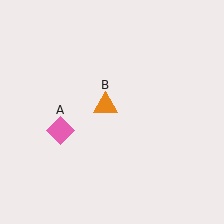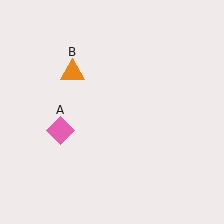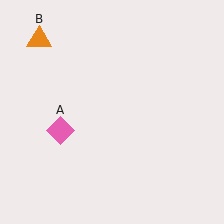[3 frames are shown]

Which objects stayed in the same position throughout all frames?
Pink diamond (object A) remained stationary.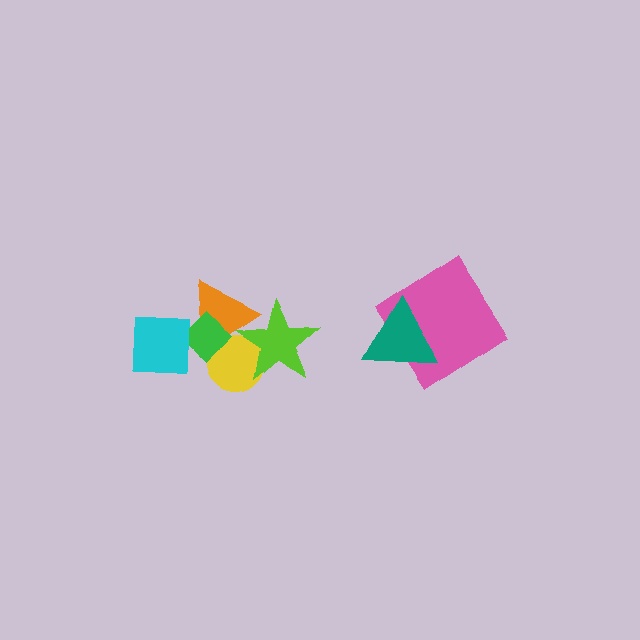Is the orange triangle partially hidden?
Yes, it is partially covered by another shape.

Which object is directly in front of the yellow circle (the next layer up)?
The green diamond is directly in front of the yellow circle.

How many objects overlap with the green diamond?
3 objects overlap with the green diamond.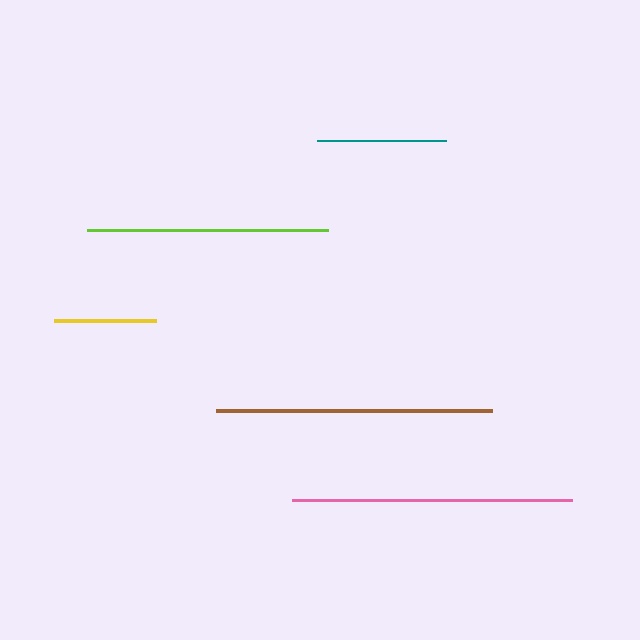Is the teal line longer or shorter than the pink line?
The pink line is longer than the teal line.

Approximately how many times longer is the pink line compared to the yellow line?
The pink line is approximately 2.7 times the length of the yellow line.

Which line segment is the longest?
The pink line is the longest at approximately 281 pixels.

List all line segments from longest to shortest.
From longest to shortest: pink, brown, lime, teal, yellow.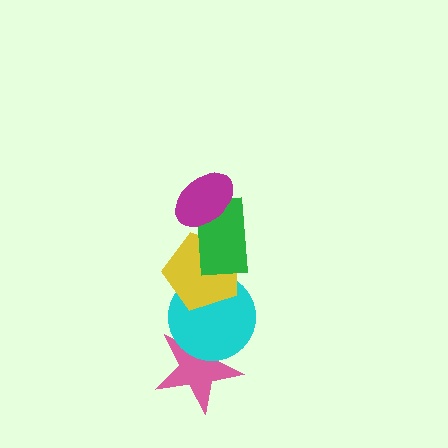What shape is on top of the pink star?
The cyan circle is on top of the pink star.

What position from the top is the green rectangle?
The green rectangle is 2nd from the top.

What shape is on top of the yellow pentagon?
The green rectangle is on top of the yellow pentagon.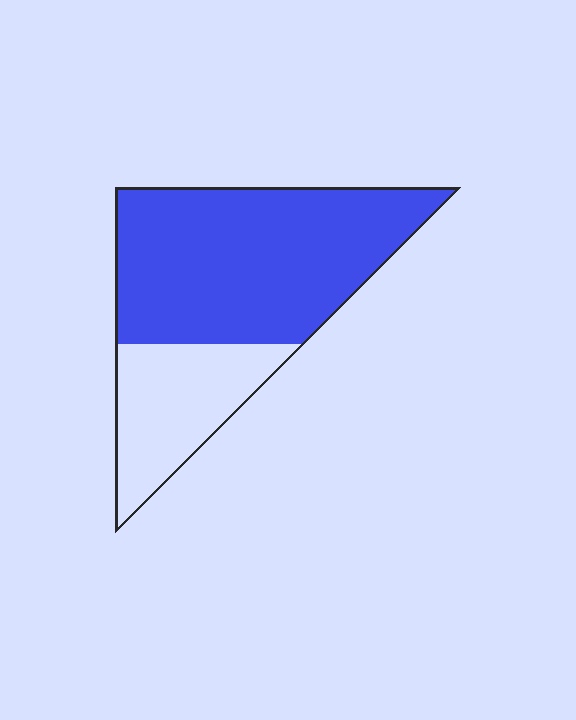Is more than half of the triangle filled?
Yes.